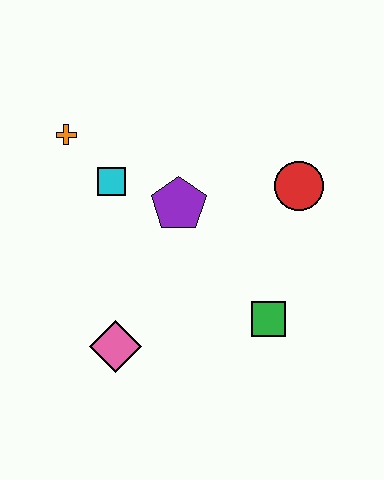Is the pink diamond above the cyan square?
No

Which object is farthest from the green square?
The orange cross is farthest from the green square.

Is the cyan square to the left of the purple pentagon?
Yes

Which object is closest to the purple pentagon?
The cyan square is closest to the purple pentagon.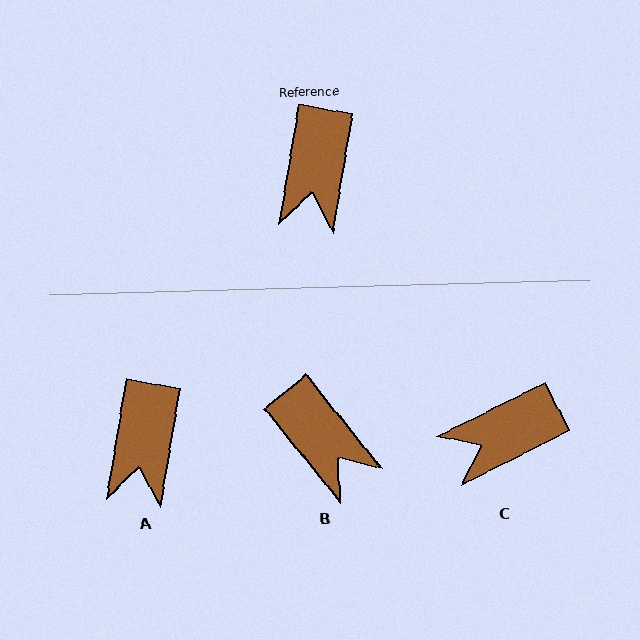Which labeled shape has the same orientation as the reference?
A.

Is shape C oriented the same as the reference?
No, it is off by about 54 degrees.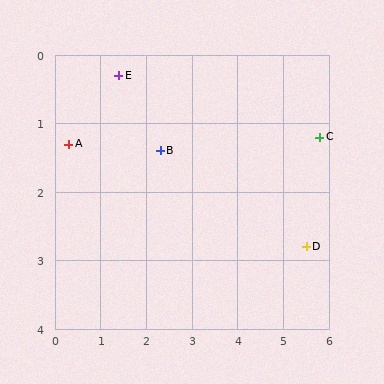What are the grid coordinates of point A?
Point A is at approximately (0.3, 1.3).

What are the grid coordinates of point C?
Point C is at approximately (5.8, 1.2).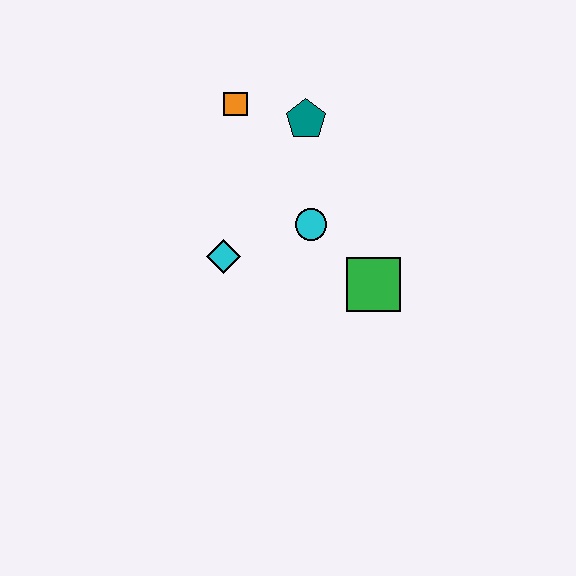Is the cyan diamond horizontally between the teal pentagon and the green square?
No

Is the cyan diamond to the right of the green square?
No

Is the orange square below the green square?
No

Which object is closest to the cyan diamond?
The cyan circle is closest to the cyan diamond.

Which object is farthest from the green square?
The orange square is farthest from the green square.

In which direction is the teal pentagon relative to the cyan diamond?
The teal pentagon is above the cyan diamond.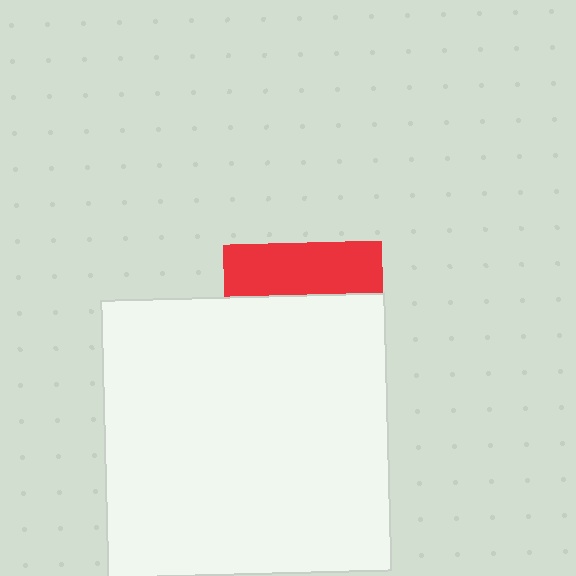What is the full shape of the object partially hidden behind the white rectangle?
The partially hidden object is a red square.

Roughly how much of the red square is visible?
A small part of it is visible (roughly 33%).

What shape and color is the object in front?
The object in front is a white rectangle.